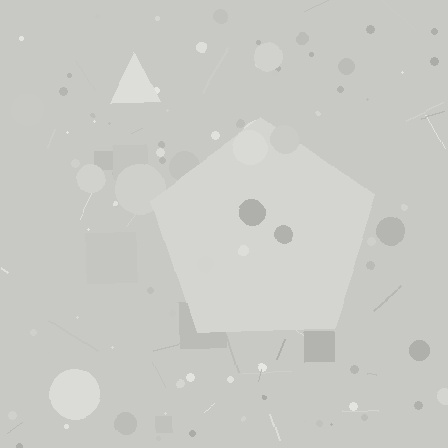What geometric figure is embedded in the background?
A pentagon is embedded in the background.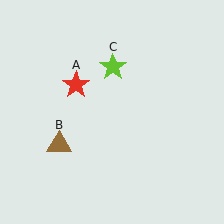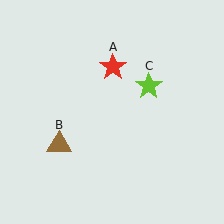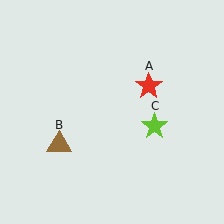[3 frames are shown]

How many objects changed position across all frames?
2 objects changed position: red star (object A), lime star (object C).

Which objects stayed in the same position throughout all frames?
Brown triangle (object B) remained stationary.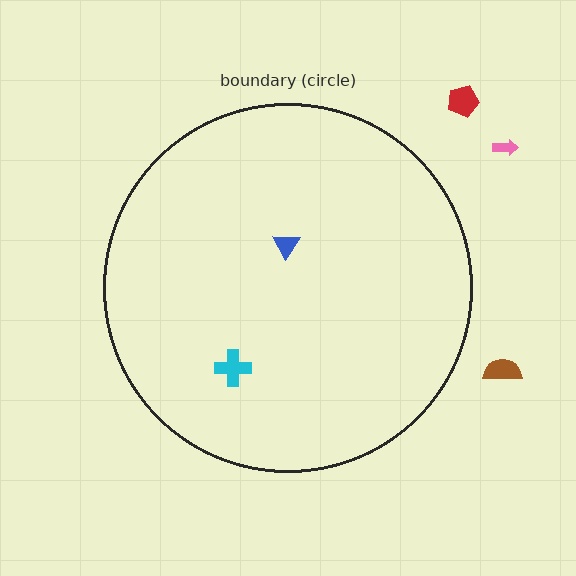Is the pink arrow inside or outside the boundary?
Outside.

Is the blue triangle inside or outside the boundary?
Inside.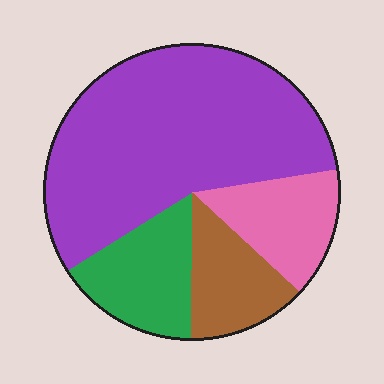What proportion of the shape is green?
Green takes up about one sixth (1/6) of the shape.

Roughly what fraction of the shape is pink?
Pink covers roughly 15% of the shape.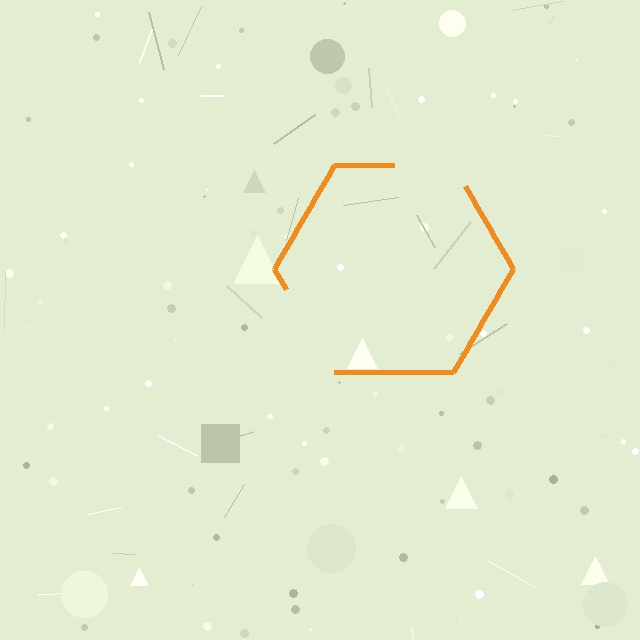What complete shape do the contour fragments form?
The contour fragments form a hexagon.